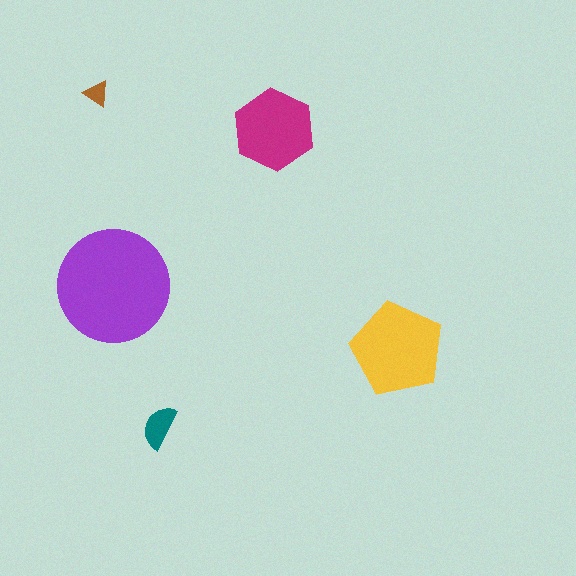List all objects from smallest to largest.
The brown triangle, the teal semicircle, the magenta hexagon, the yellow pentagon, the purple circle.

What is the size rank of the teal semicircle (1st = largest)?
4th.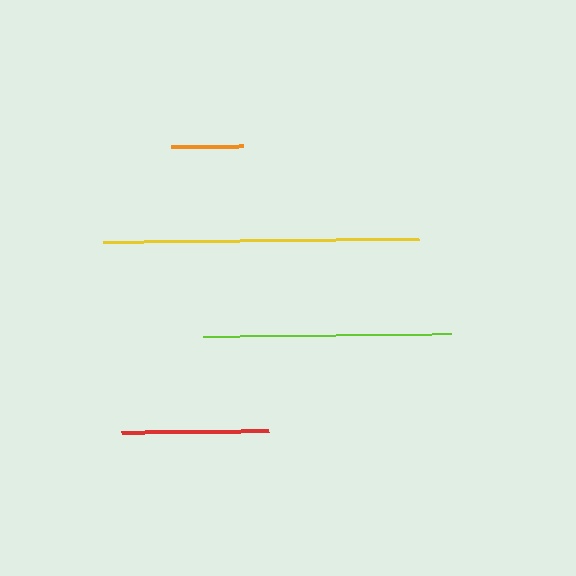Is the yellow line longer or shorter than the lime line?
The yellow line is longer than the lime line.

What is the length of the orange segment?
The orange segment is approximately 72 pixels long.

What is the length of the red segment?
The red segment is approximately 147 pixels long.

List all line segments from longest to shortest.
From longest to shortest: yellow, lime, red, orange.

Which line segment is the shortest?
The orange line is the shortest at approximately 72 pixels.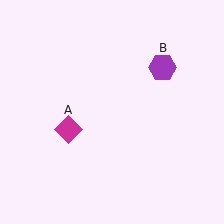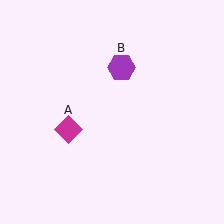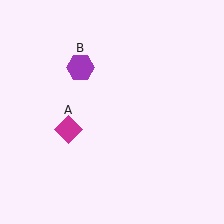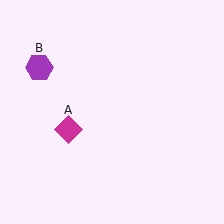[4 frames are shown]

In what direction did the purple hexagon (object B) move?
The purple hexagon (object B) moved left.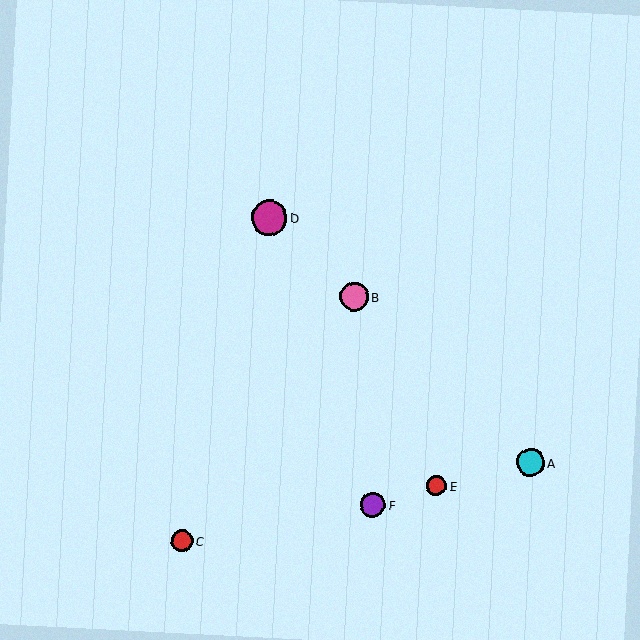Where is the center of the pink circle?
The center of the pink circle is at (354, 297).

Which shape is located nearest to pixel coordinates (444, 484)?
The red circle (labeled E) at (436, 486) is nearest to that location.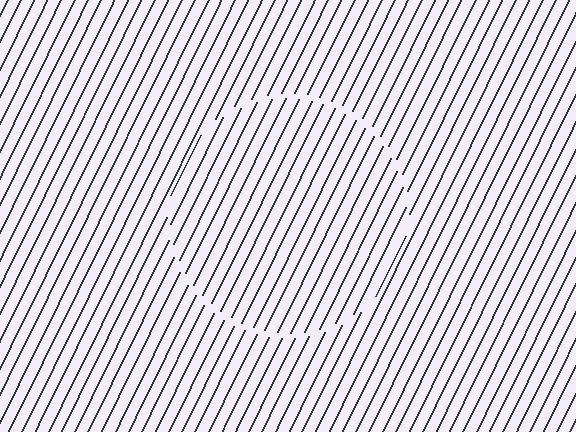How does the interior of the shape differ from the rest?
The interior of the shape contains the same grating, shifted by half a period — the contour is defined by the phase discontinuity where line-ends from the inner and outer gratings abut.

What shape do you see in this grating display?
An illusory circle. The interior of the shape contains the same grating, shifted by half a period — the contour is defined by the phase discontinuity where line-ends from the inner and outer gratings abut.